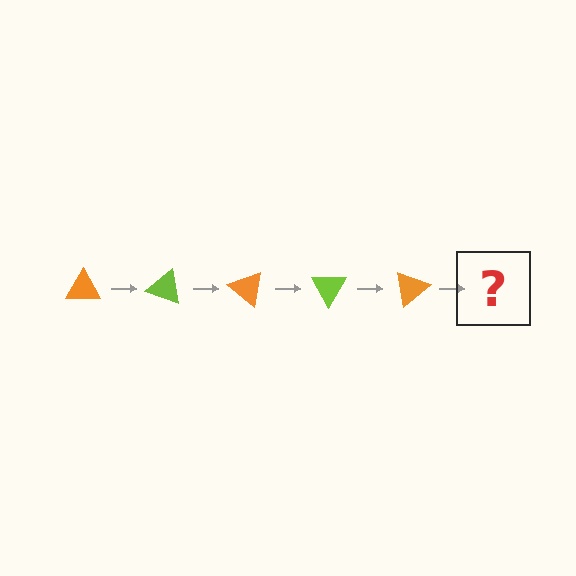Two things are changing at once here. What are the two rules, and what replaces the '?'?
The two rules are that it rotates 20 degrees each step and the color cycles through orange and lime. The '?' should be a lime triangle, rotated 100 degrees from the start.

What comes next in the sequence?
The next element should be a lime triangle, rotated 100 degrees from the start.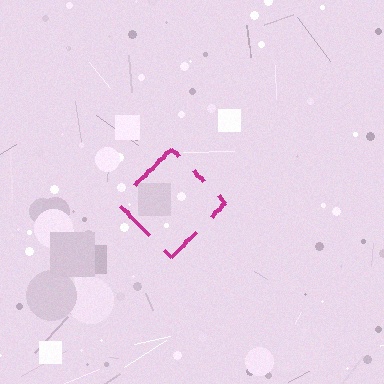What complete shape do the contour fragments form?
The contour fragments form a diamond.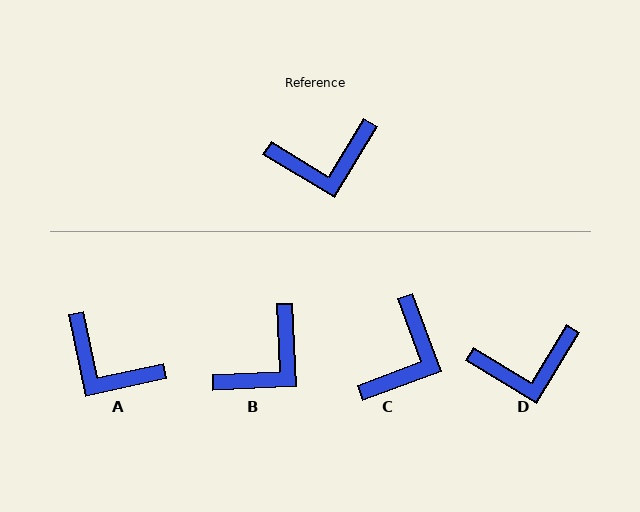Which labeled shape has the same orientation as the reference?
D.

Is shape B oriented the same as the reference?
No, it is off by about 34 degrees.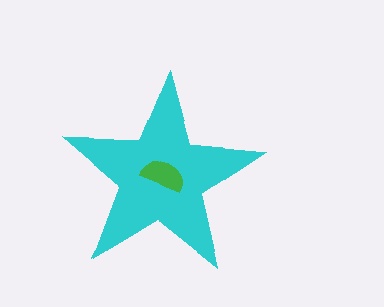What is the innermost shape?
The green semicircle.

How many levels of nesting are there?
2.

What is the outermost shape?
The cyan star.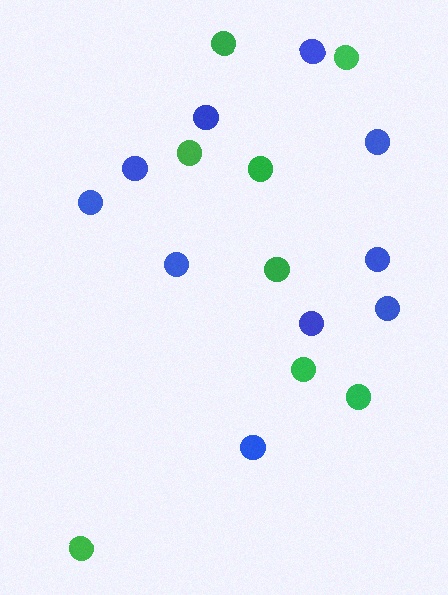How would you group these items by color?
There are 2 groups: one group of blue circles (10) and one group of green circles (8).